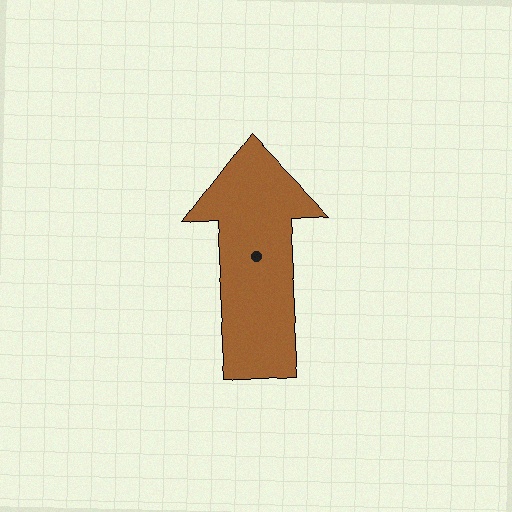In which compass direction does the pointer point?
North.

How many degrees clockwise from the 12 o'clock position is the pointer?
Approximately 357 degrees.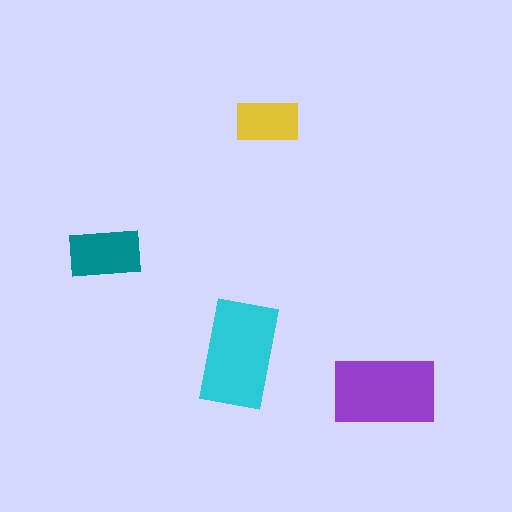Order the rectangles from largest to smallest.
the cyan one, the purple one, the teal one, the yellow one.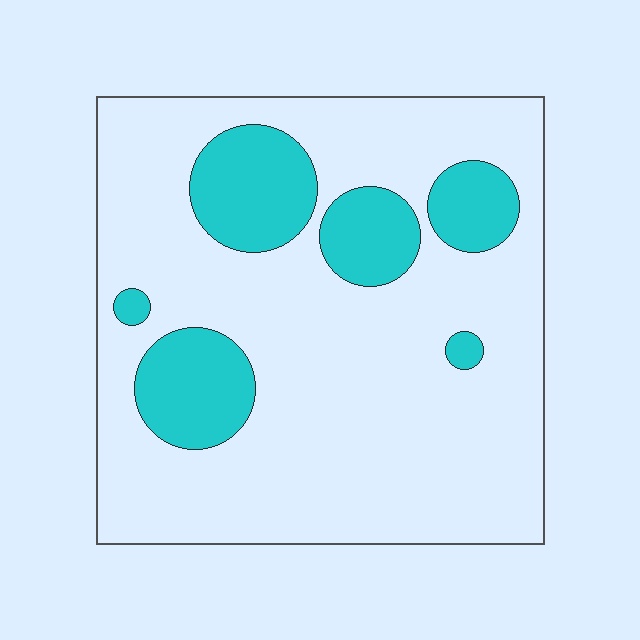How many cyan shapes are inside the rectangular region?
6.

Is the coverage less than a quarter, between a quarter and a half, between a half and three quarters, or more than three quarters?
Less than a quarter.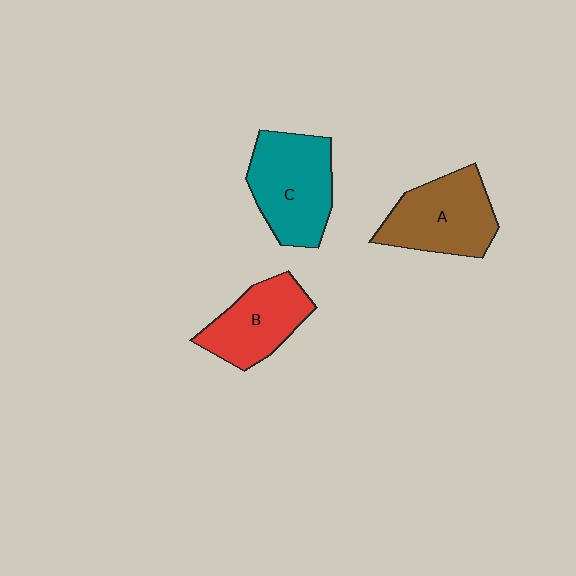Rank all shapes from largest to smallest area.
From largest to smallest: C (teal), A (brown), B (red).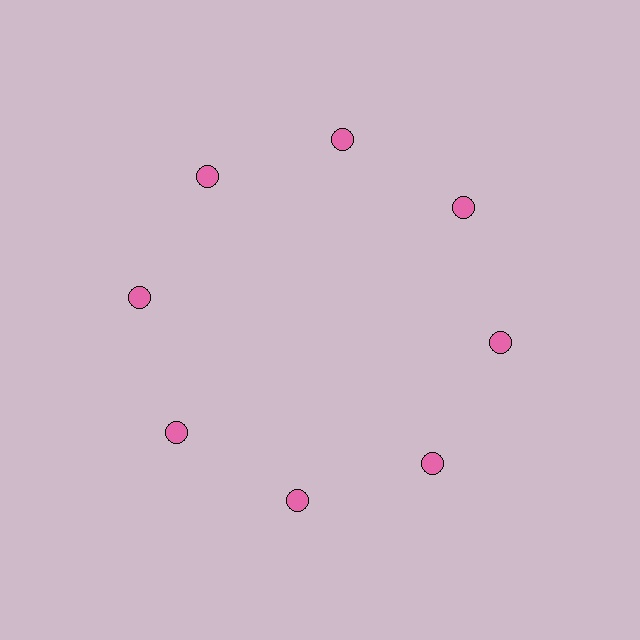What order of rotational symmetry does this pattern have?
This pattern has 8-fold rotational symmetry.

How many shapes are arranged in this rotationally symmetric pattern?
There are 8 shapes, arranged in 8 groups of 1.